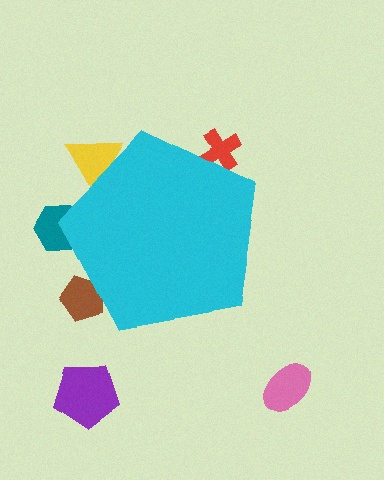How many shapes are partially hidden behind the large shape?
4 shapes are partially hidden.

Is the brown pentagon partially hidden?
Yes, the brown pentagon is partially hidden behind the cyan pentagon.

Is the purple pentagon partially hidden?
No, the purple pentagon is fully visible.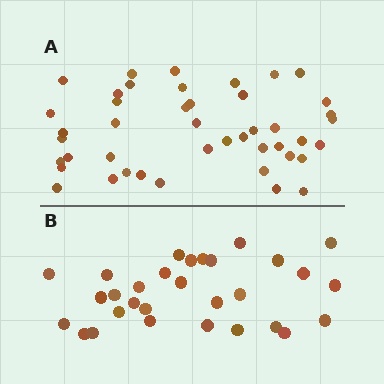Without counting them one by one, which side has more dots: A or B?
Region A (the top region) has more dots.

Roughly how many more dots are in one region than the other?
Region A has approximately 15 more dots than region B.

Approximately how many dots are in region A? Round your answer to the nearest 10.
About 40 dots. (The exact count is 44, which rounds to 40.)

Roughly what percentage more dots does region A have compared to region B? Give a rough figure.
About 45% more.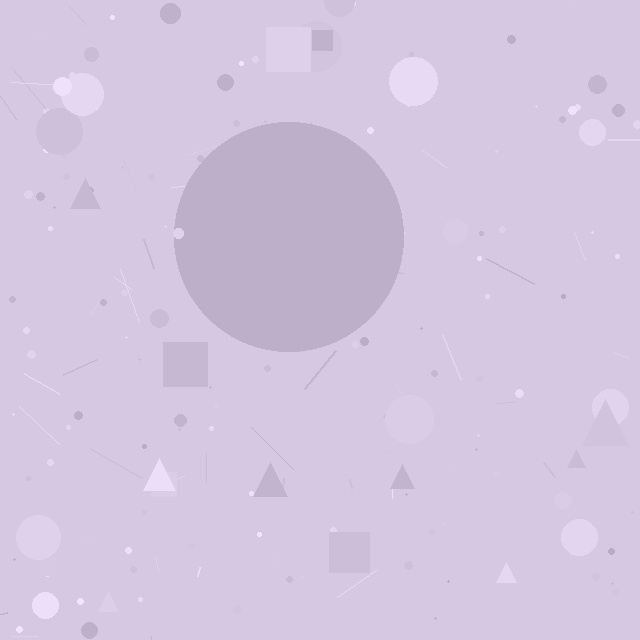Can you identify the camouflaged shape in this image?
The camouflaged shape is a circle.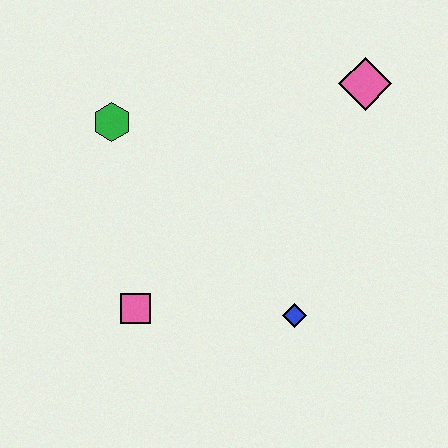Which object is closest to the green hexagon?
The pink square is closest to the green hexagon.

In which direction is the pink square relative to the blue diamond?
The pink square is to the left of the blue diamond.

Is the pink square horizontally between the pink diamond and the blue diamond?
No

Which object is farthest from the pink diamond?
The pink square is farthest from the pink diamond.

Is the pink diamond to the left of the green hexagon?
No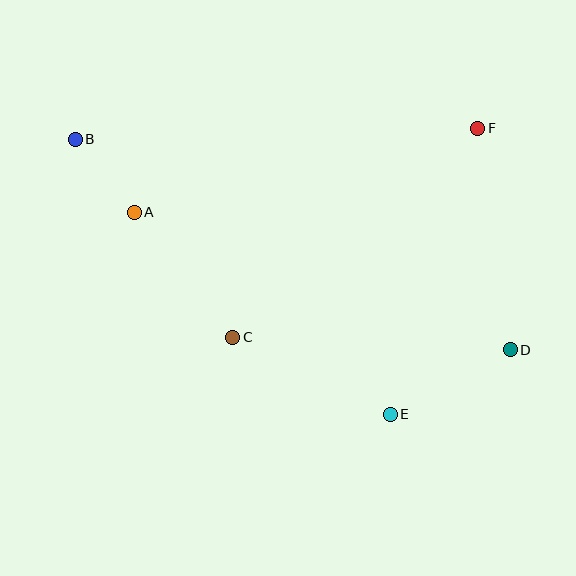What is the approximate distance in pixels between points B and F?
The distance between B and F is approximately 403 pixels.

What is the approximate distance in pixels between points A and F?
The distance between A and F is approximately 353 pixels.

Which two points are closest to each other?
Points A and B are closest to each other.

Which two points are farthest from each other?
Points B and D are farthest from each other.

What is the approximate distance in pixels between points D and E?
The distance between D and E is approximately 136 pixels.